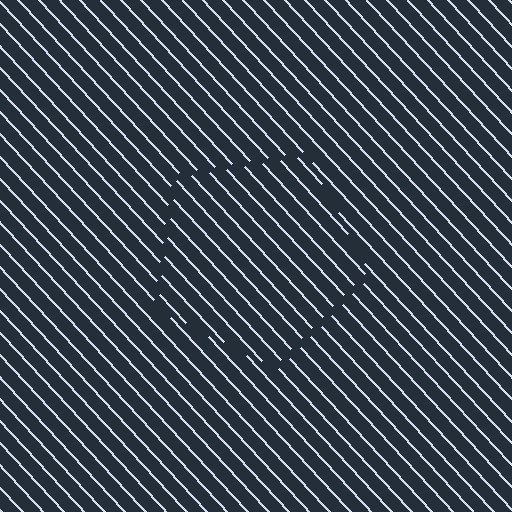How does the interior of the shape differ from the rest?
The interior of the shape contains the same grating, shifted by half a period — the contour is defined by the phase discontinuity where line-ends from the inner and outer gratings abut.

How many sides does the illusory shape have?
5 sides — the line-ends trace a pentagon.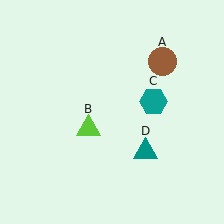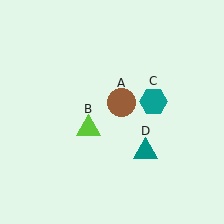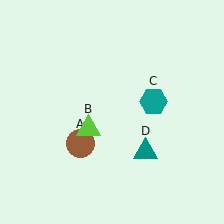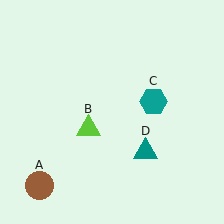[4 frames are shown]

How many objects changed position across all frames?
1 object changed position: brown circle (object A).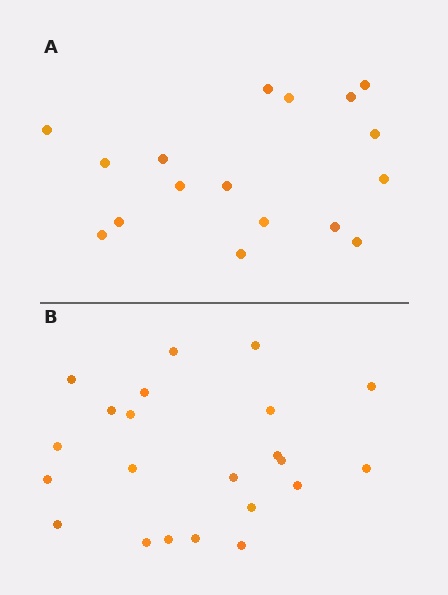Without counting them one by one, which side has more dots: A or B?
Region B (the bottom region) has more dots.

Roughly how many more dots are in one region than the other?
Region B has about 5 more dots than region A.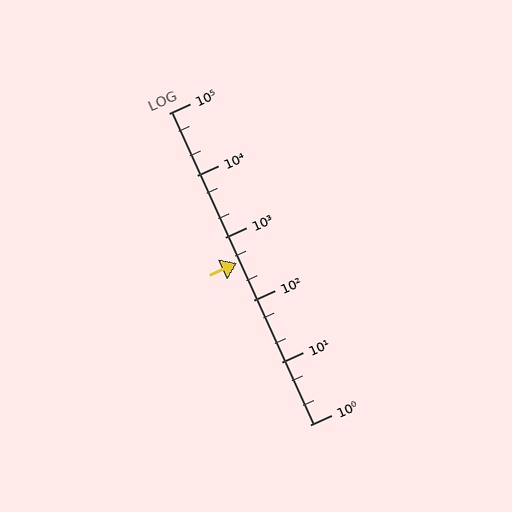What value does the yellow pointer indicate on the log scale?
The pointer indicates approximately 400.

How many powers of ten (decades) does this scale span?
The scale spans 5 decades, from 1 to 100000.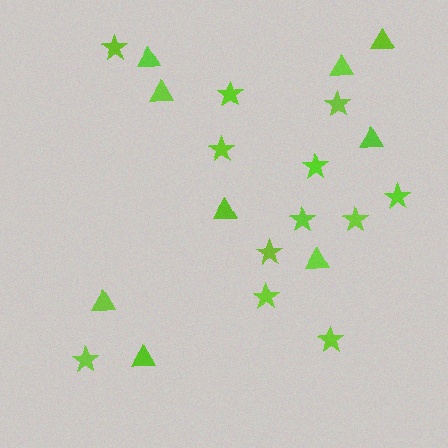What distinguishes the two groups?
There are 2 groups: one group of stars (12) and one group of triangles (9).